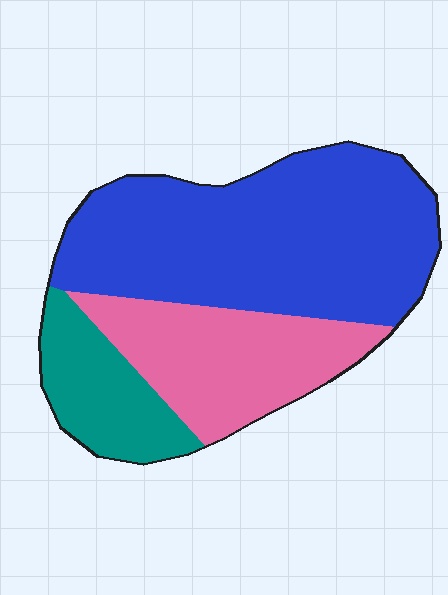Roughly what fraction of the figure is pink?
Pink covers around 25% of the figure.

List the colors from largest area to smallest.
From largest to smallest: blue, pink, teal.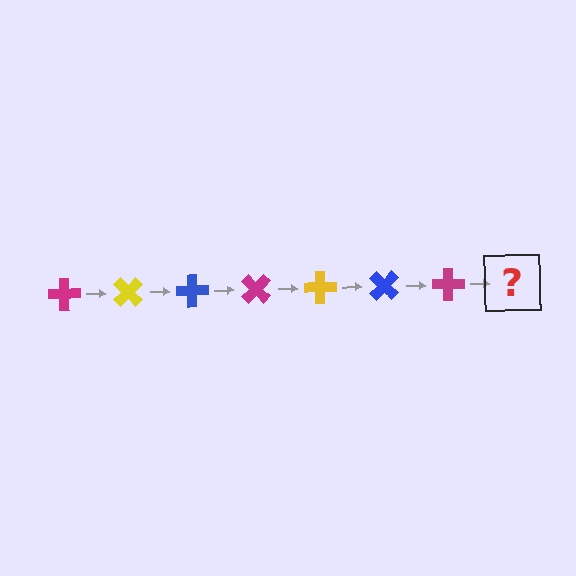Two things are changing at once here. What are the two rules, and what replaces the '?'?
The two rules are that it rotates 45 degrees each step and the color cycles through magenta, yellow, and blue. The '?' should be a yellow cross, rotated 315 degrees from the start.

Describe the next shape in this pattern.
It should be a yellow cross, rotated 315 degrees from the start.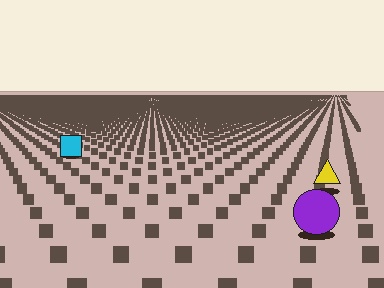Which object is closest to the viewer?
The purple circle is closest. The texture marks near it are larger and more spread out.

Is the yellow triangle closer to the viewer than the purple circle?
No. The purple circle is closer — you can tell from the texture gradient: the ground texture is coarser near it.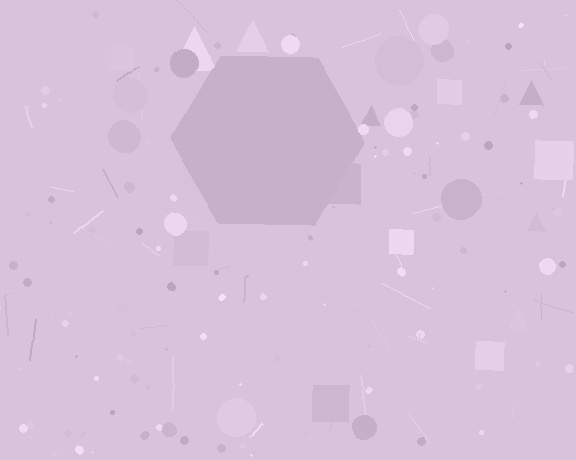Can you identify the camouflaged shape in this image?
The camouflaged shape is a hexagon.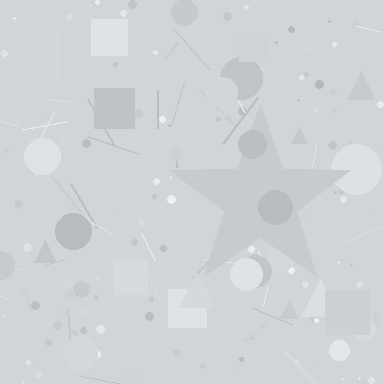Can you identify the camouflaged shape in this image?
The camouflaged shape is a star.